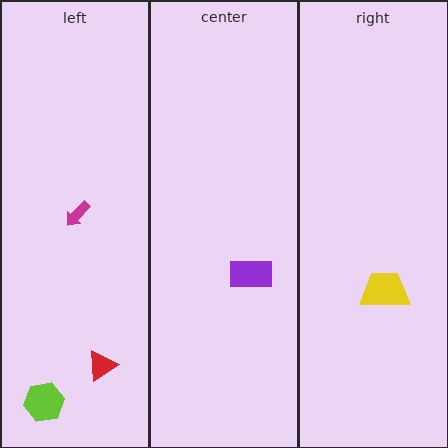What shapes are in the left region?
The lime hexagon, the red triangle, the magenta arrow.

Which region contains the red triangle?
The left region.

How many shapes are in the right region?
1.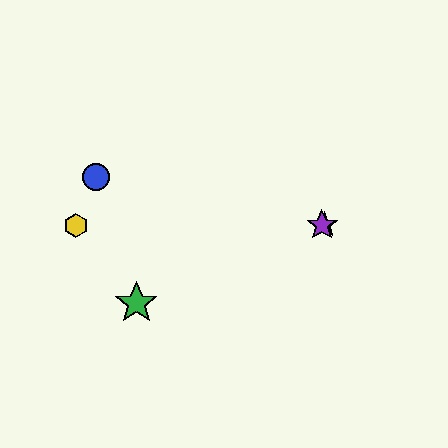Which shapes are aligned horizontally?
The red star, the yellow hexagon, the purple star are aligned horizontally.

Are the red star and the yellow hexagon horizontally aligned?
Yes, both are at y≈225.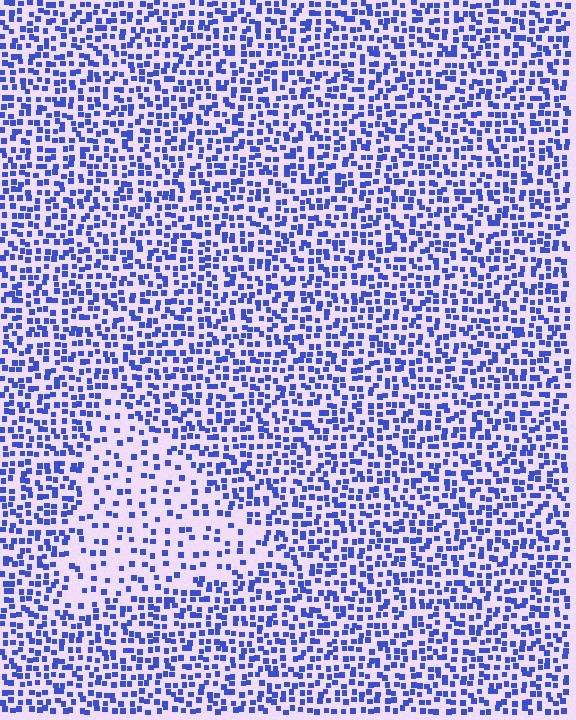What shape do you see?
I see a triangle.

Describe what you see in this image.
The image contains small blue elements arranged at two different densities. A triangle-shaped region is visible where the elements are less densely packed than the surrounding area.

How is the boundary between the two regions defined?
The boundary is defined by a change in element density (approximately 2.1x ratio). All elements are the same color, size, and shape.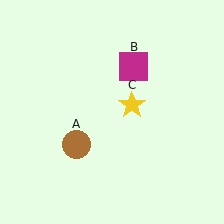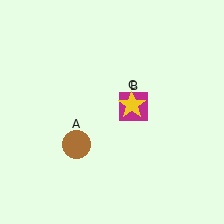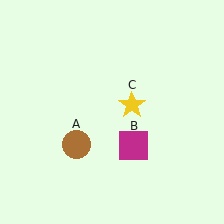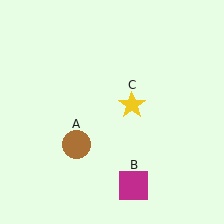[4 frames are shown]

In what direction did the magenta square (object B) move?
The magenta square (object B) moved down.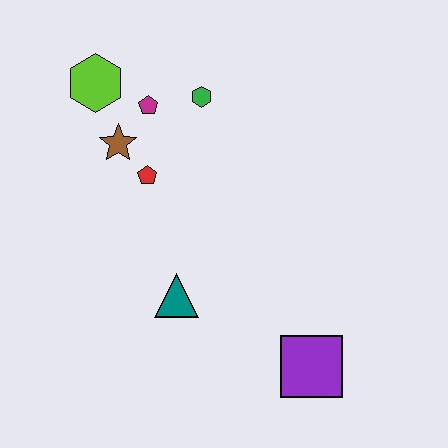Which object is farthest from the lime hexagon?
The purple square is farthest from the lime hexagon.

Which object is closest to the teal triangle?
The red pentagon is closest to the teal triangle.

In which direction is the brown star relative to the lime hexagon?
The brown star is below the lime hexagon.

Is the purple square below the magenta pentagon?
Yes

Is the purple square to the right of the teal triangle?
Yes